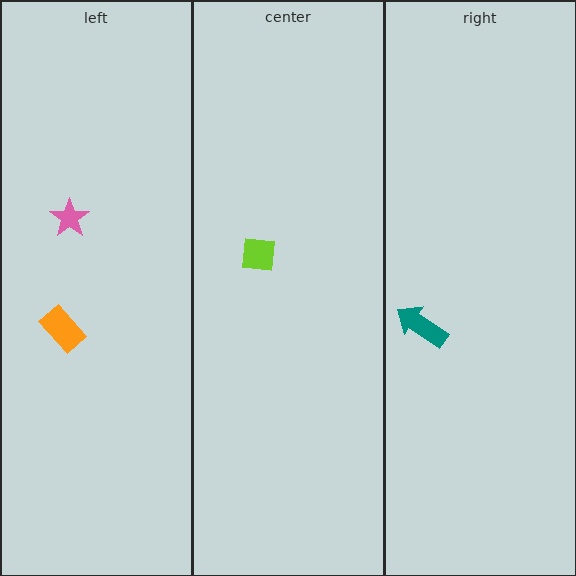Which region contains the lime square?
The center region.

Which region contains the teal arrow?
The right region.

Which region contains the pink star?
The left region.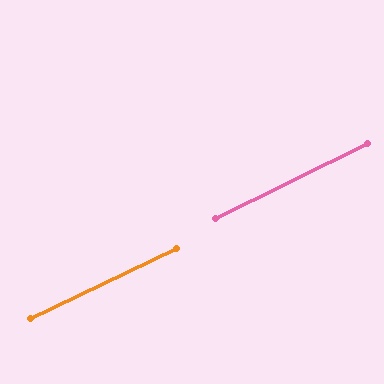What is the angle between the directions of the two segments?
Approximately 1 degree.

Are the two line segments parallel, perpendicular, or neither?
Parallel — their directions differ by only 0.5°.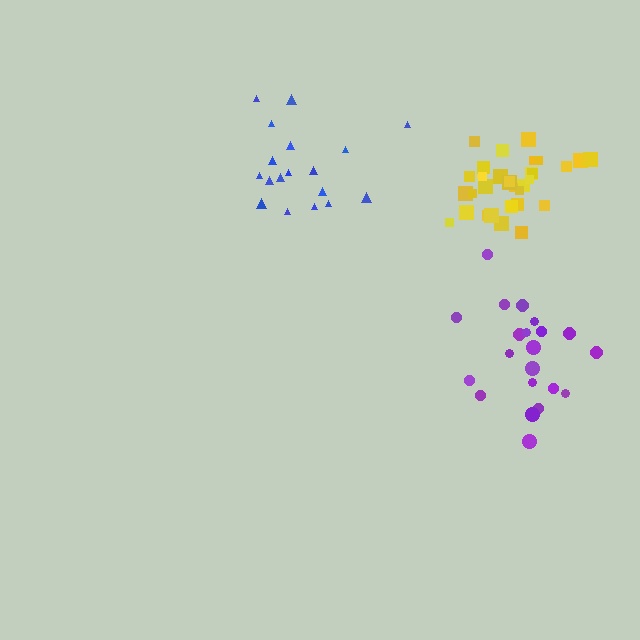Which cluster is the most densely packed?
Yellow.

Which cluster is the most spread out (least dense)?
Blue.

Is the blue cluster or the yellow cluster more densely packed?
Yellow.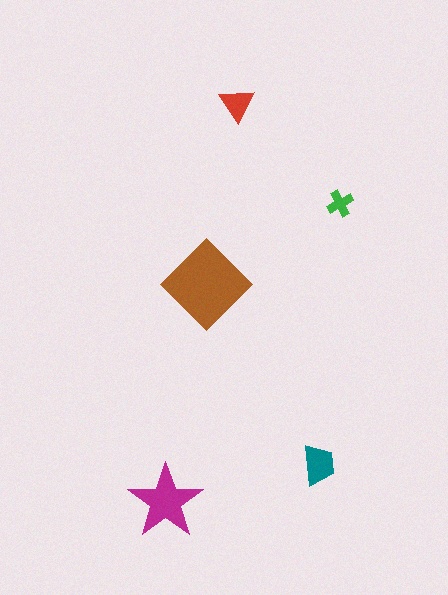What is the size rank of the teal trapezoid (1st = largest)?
3rd.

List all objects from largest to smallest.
The brown diamond, the magenta star, the teal trapezoid, the red triangle, the green cross.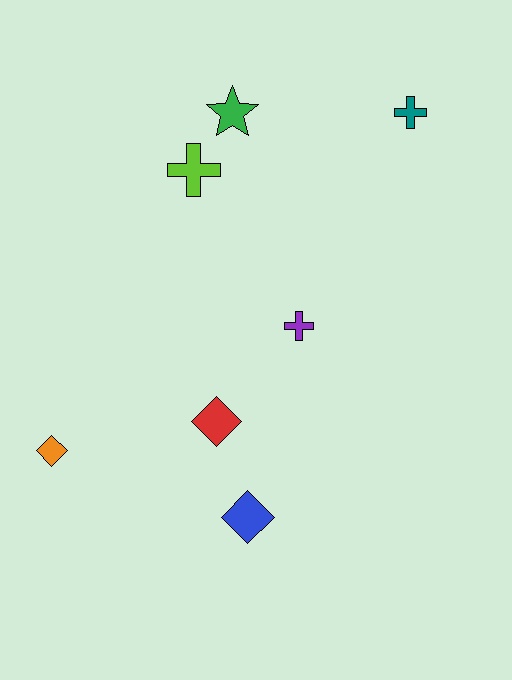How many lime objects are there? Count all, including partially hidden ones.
There is 1 lime object.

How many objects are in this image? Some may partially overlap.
There are 7 objects.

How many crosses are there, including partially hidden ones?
There are 3 crosses.